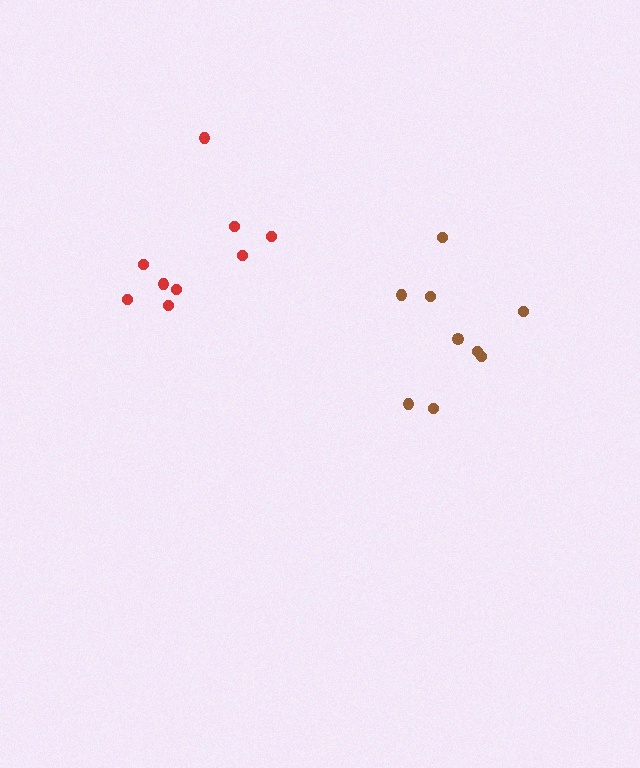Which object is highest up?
The red cluster is topmost.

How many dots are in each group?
Group 1: 9 dots, Group 2: 9 dots (18 total).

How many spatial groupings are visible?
There are 2 spatial groupings.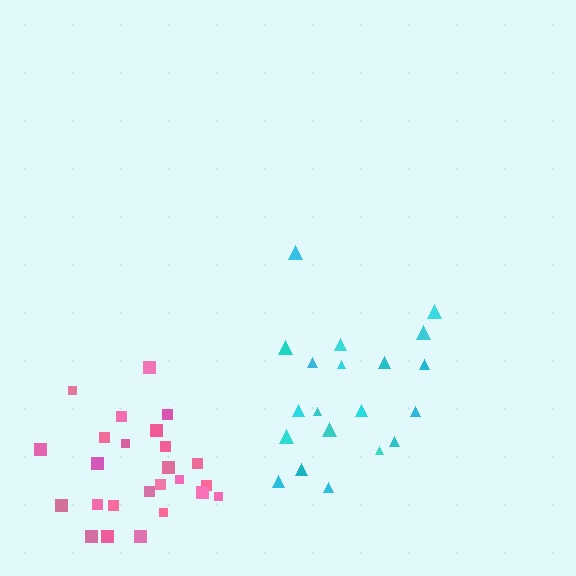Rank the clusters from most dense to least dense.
cyan, pink.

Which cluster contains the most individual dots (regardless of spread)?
Pink (25).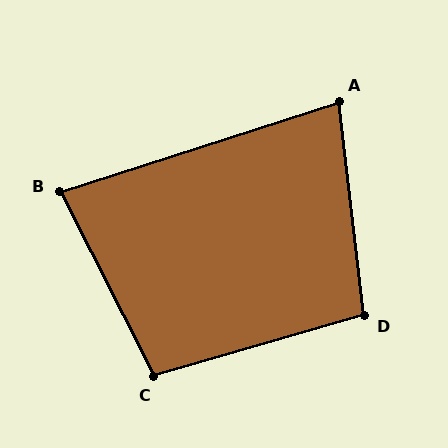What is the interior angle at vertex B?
Approximately 81 degrees (acute).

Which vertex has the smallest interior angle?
A, at approximately 79 degrees.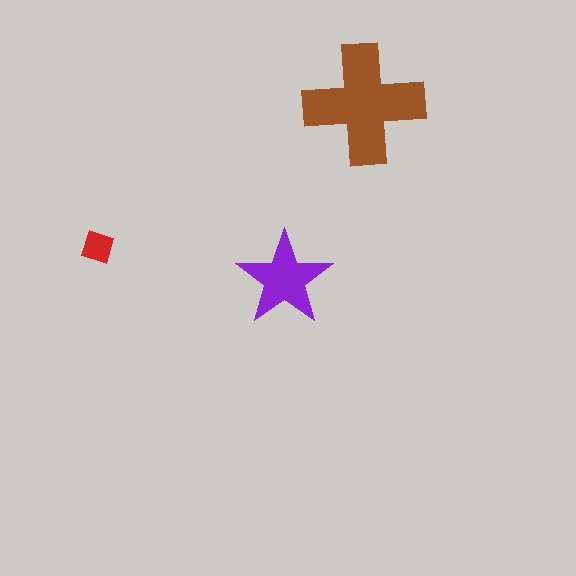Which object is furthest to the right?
The brown cross is rightmost.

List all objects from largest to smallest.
The brown cross, the purple star, the red square.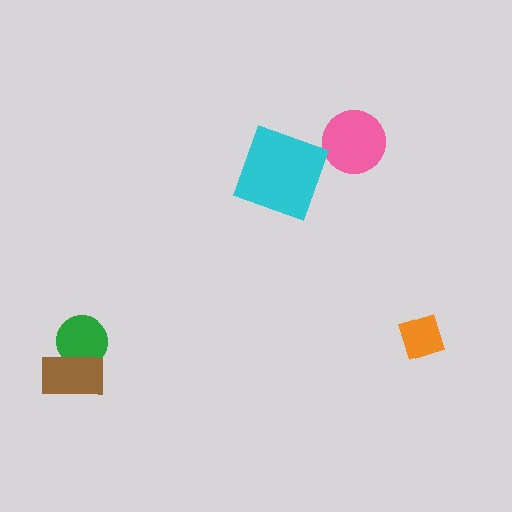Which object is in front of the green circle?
The brown rectangle is in front of the green circle.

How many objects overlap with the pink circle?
0 objects overlap with the pink circle.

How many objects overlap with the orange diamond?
0 objects overlap with the orange diamond.